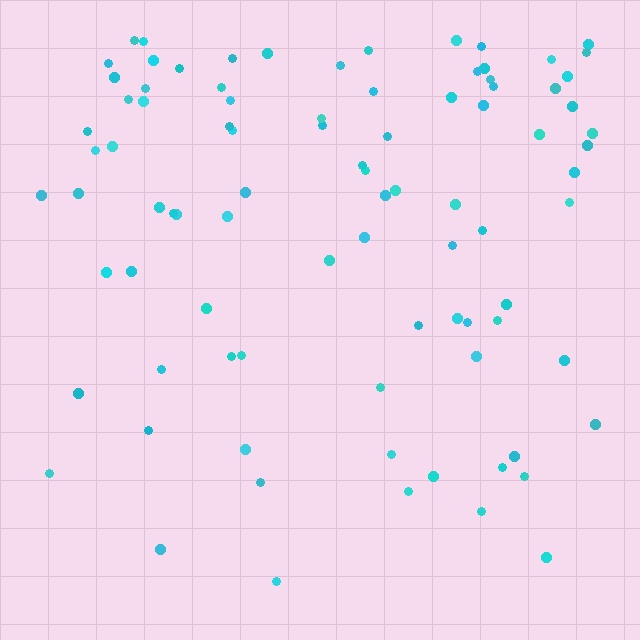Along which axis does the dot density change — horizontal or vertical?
Vertical.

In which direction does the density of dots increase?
From bottom to top, with the top side densest.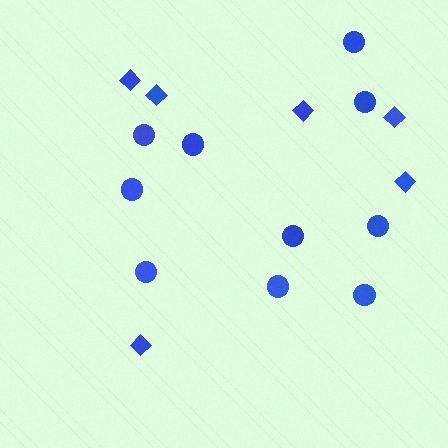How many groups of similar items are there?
There are 2 groups: one group of diamonds (6) and one group of circles (10).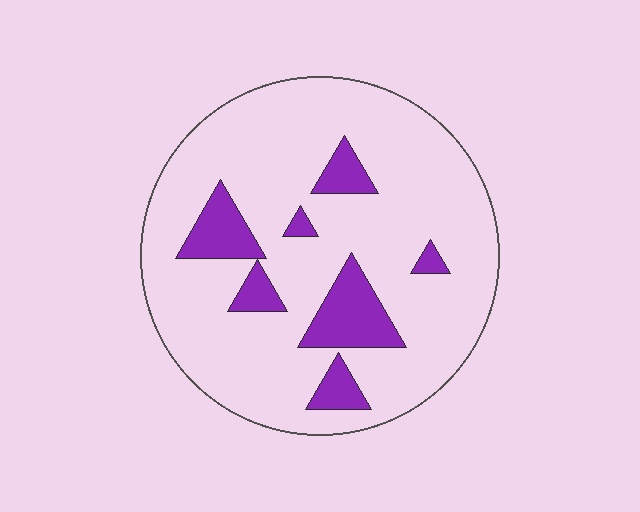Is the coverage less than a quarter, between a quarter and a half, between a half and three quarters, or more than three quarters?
Less than a quarter.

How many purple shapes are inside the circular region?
7.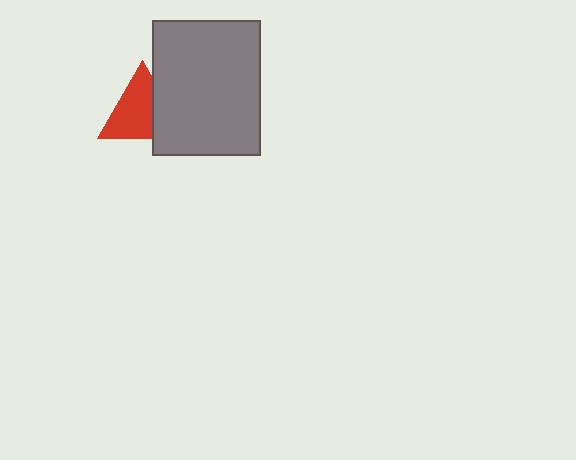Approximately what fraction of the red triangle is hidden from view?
Roughly 32% of the red triangle is hidden behind the gray rectangle.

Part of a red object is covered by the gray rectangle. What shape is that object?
It is a triangle.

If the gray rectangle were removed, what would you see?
You would see the complete red triangle.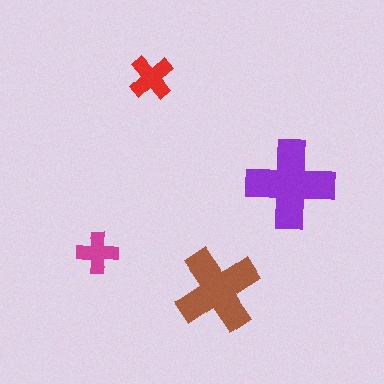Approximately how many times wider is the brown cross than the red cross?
About 2 times wider.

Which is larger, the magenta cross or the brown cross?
The brown one.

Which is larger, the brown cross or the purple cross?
The purple one.